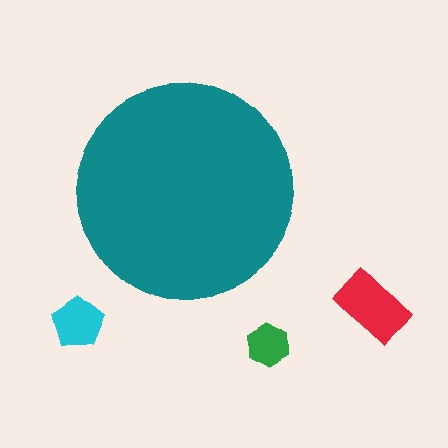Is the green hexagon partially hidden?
No, the green hexagon is fully visible.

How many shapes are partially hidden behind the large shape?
0 shapes are partially hidden.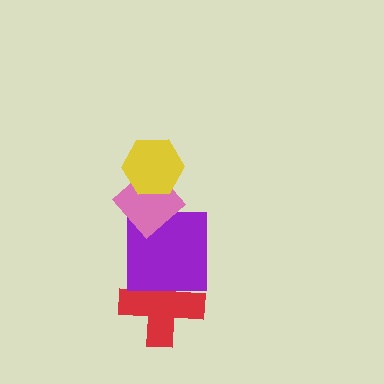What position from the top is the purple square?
The purple square is 3rd from the top.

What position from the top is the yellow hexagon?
The yellow hexagon is 1st from the top.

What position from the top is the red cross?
The red cross is 4th from the top.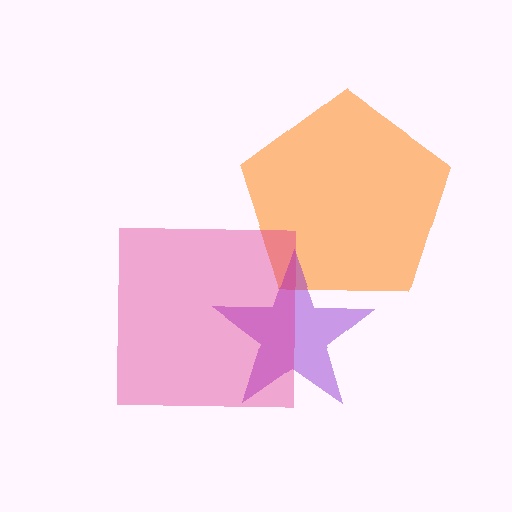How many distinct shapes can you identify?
There are 3 distinct shapes: an orange pentagon, a purple star, a magenta square.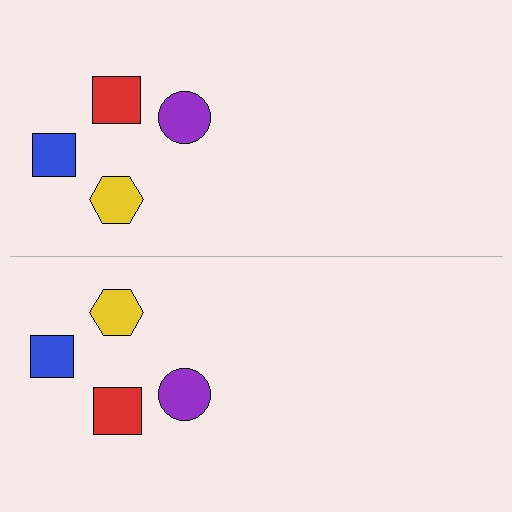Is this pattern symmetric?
Yes, this pattern has bilateral (reflection) symmetry.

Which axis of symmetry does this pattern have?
The pattern has a horizontal axis of symmetry running through the center of the image.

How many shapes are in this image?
There are 8 shapes in this image.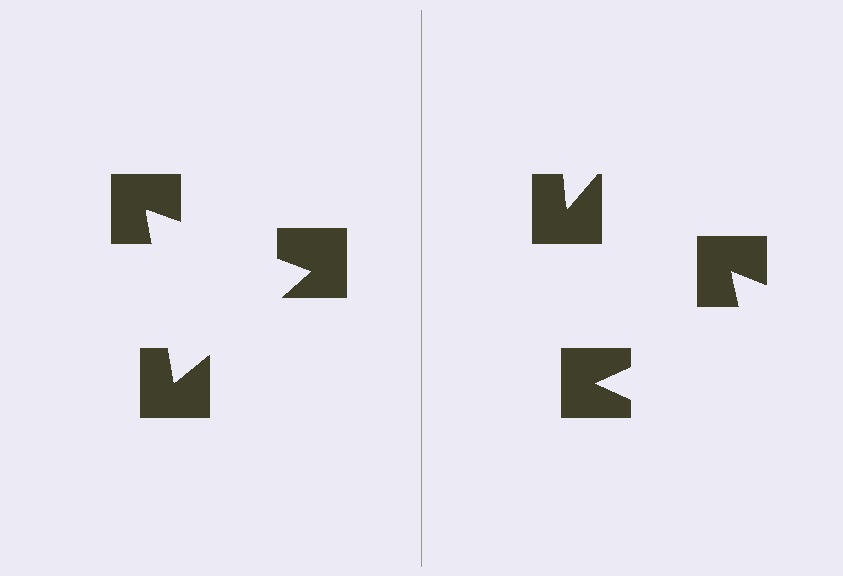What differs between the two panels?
The notched squares are positioned identically on both sides; only the wedge orientations differ. On the left they align to a triangle; on the right they are misaligned.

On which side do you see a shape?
An illusory triangle appears on the left side. On the right side the wedge cuts are rotated, so no coherent shape forms.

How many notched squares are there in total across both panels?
6 — 3 on each side.